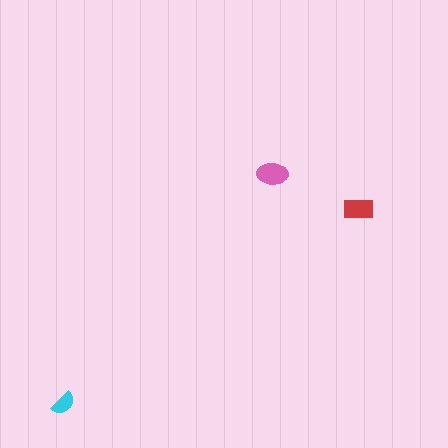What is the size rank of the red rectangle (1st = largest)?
2nd.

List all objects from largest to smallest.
The pink ellipse, the red rectangle, the cyan semicircle.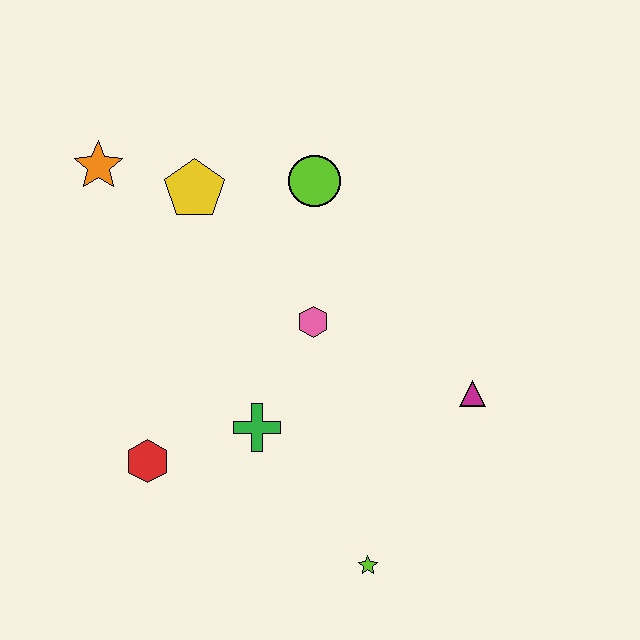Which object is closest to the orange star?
The yellow pentagon is closest to the orange star.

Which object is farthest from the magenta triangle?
The orange star is farthest from the magenta triangle.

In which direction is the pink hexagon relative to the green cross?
The pink hexagon is above the green cross.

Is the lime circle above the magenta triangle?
Yes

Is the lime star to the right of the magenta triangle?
No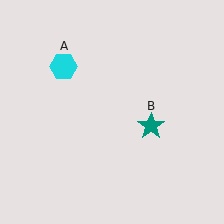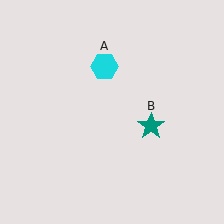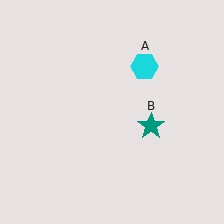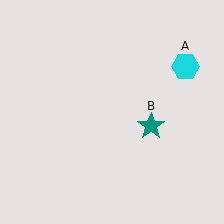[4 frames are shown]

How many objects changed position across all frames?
1 object changed position: cyan hexagon (object A).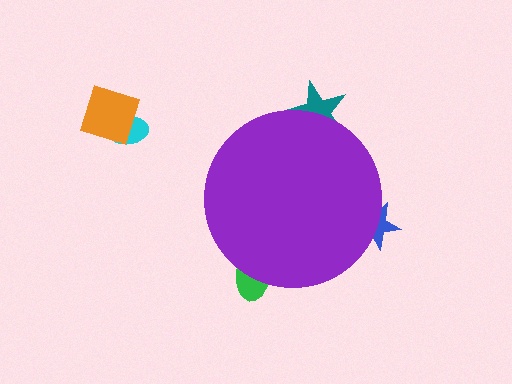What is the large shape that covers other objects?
A purple circle.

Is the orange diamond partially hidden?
No, the orange diamond is fully visible.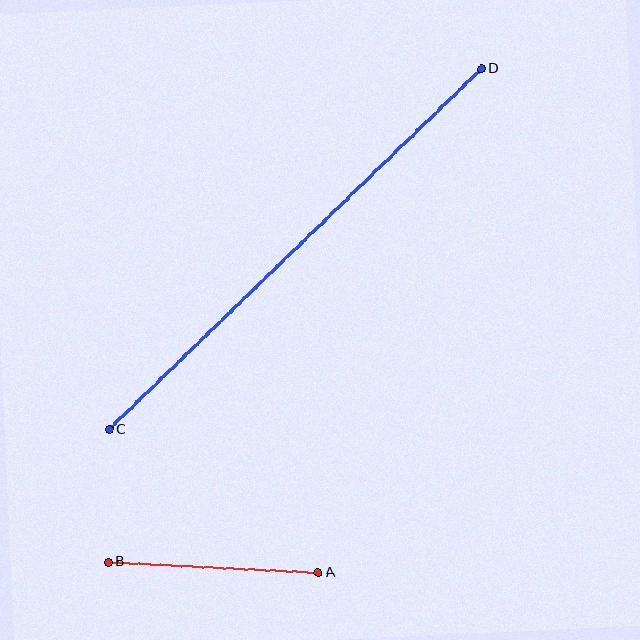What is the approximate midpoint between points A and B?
The midpoint is at approximately (213, 567) pixels.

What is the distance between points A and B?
The distance is approximately 211 pixels.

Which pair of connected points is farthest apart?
Points C and D are farthest apart.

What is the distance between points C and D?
The distance is approximately 518 pixels.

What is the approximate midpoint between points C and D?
The midpoint is at approximately (295, 249) pixels.